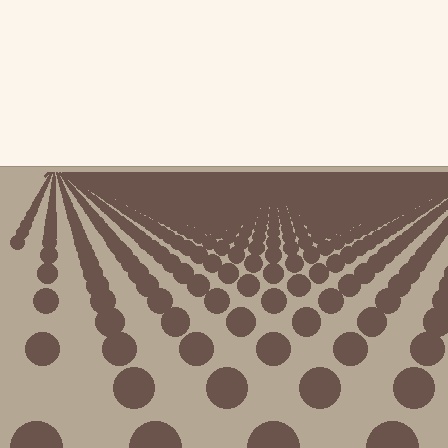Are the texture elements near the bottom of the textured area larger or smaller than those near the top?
Larger. Near the bottom, elements are closer to the viewer and appear at a bigger on-screen size.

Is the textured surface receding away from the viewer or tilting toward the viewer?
The surface is receding away from the viewer. Texture elements get smaller and denser toward the top.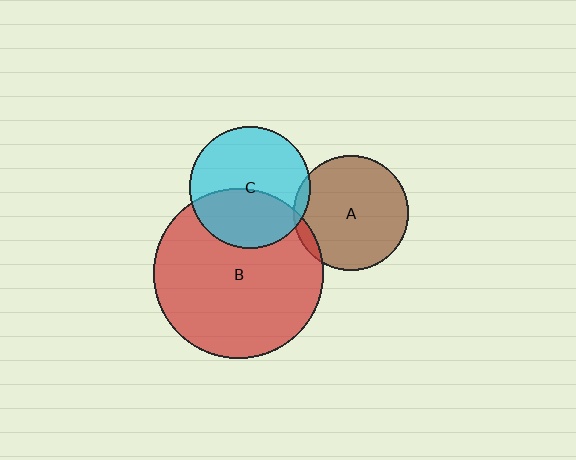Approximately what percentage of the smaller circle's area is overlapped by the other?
Approximately 5%.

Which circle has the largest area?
Circle B (red).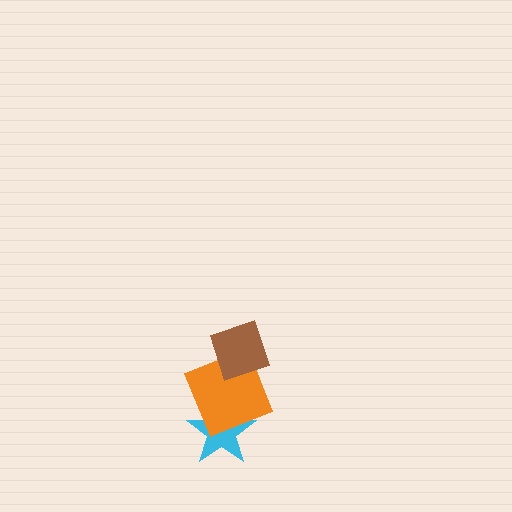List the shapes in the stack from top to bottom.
From top to bottom: the brown diamond, the orange square, the cyan star.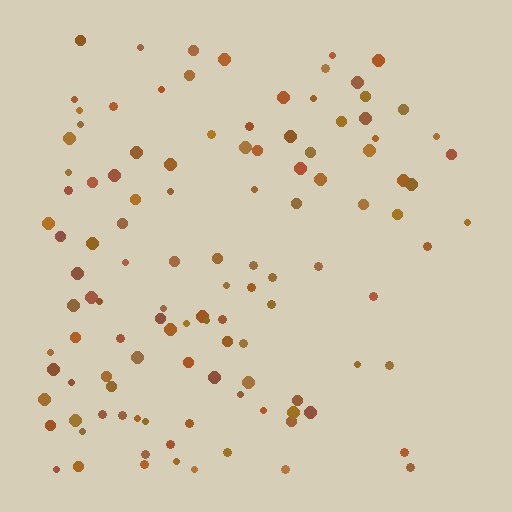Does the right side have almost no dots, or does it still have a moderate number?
Still a moderate number, just noticeably fewer than the left.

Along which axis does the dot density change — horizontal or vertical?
Horizontal.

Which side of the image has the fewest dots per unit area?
The right.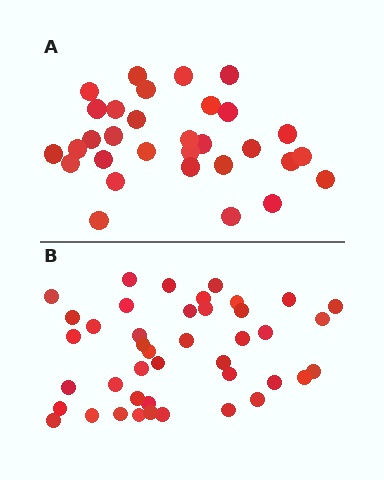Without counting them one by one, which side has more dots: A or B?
Region B (the bottom region) has more dots.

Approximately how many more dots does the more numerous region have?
Region B has roughly 12 or so more dots than region A.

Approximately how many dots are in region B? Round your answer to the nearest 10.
About 40 dots. (The exact count is 42, which rounds to 40.)